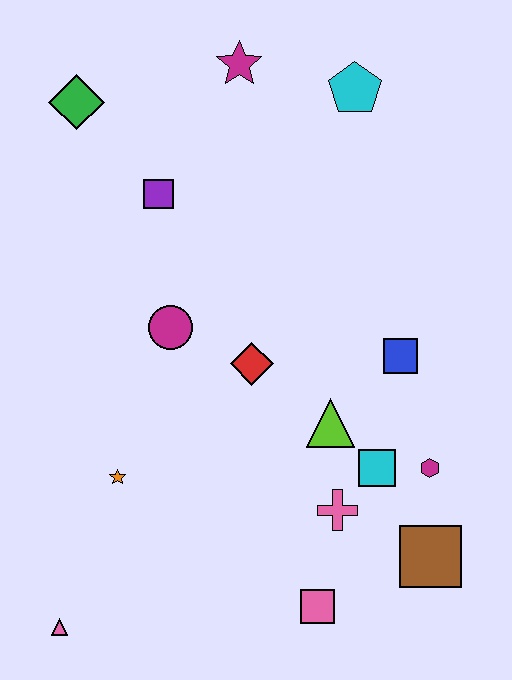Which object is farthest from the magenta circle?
The brown square is farthest from the magenta circle.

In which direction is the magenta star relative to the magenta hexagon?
The magenta star is above the magenta hexagon.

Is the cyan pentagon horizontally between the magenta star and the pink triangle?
No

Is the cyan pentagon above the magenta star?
No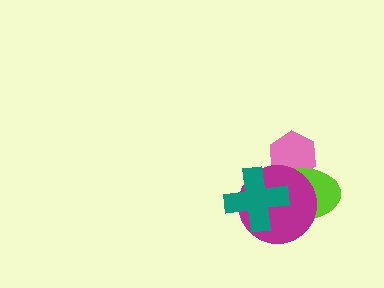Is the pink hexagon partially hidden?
Yes, it is partially covered by another shape.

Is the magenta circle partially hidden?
Yes, it is partially covered by another shape.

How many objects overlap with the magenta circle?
3 objects overlap with the magenta circle.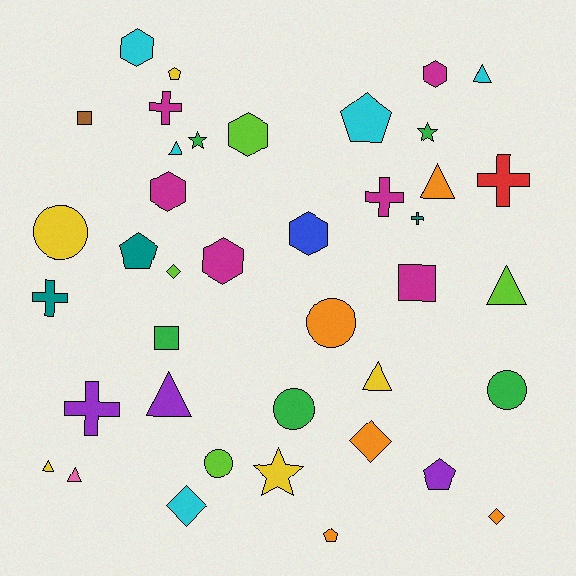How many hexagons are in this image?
There are 6 hexagons.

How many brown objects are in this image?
There is 1 brown object.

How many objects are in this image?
There are 40 objects.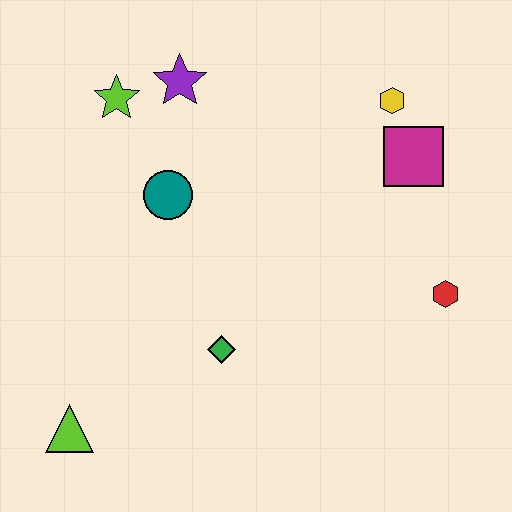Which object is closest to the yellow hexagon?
The magenta square is closest to the yellow hexagon.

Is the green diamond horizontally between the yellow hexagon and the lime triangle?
Yes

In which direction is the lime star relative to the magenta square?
The lime star is to the left of the magenta square.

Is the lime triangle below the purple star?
Yes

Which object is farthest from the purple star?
The lime triangle is farthest from the purple star.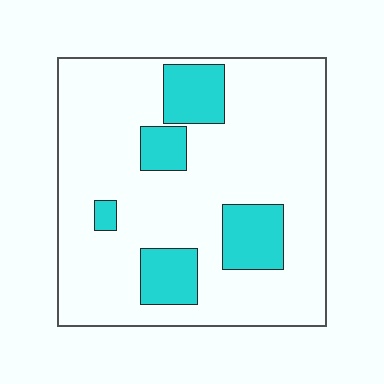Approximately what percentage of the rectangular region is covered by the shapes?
Approximately 20%.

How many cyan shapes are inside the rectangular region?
5.